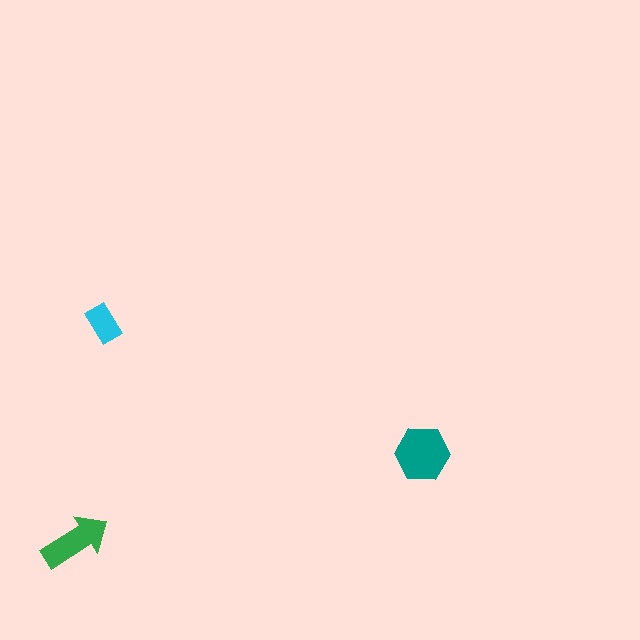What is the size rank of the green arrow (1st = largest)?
2nd.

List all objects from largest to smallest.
The teal hexagon, the green arrow, the cyan rectangle.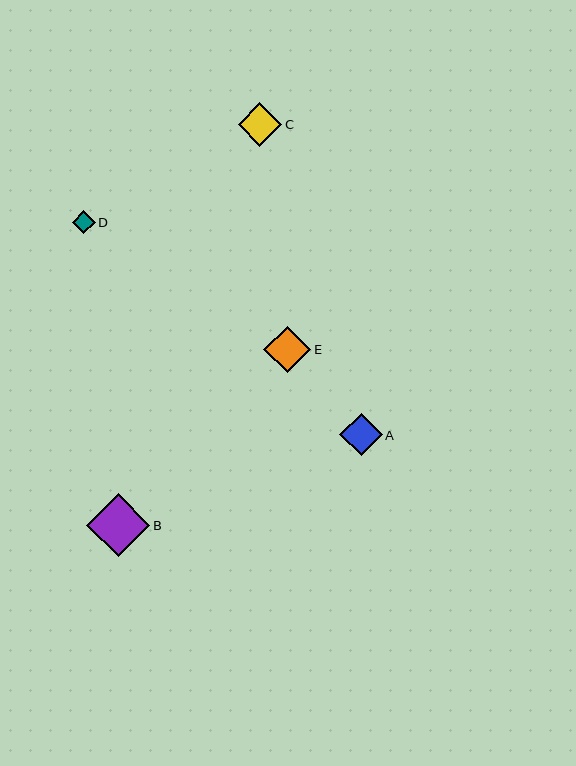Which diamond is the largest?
Diamond B is the largest with a size of approximately 64 pixels.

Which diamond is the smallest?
Diamond D is the smallest with a size of approximately 23 pixels.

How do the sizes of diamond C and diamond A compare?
Diamond C and diamond A are approximately the same size.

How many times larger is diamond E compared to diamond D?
Diamond E is approximately 2.0 times the size of diamond D.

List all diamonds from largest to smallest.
From largest to smallest: B, E, C, A, D.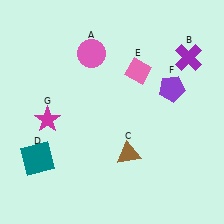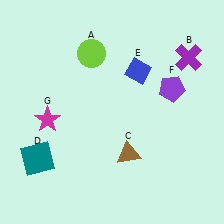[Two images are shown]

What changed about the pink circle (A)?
In Image 1, A is pink. In Image 2, it changed to lime.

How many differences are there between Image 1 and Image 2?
There are 2 differences between the two images.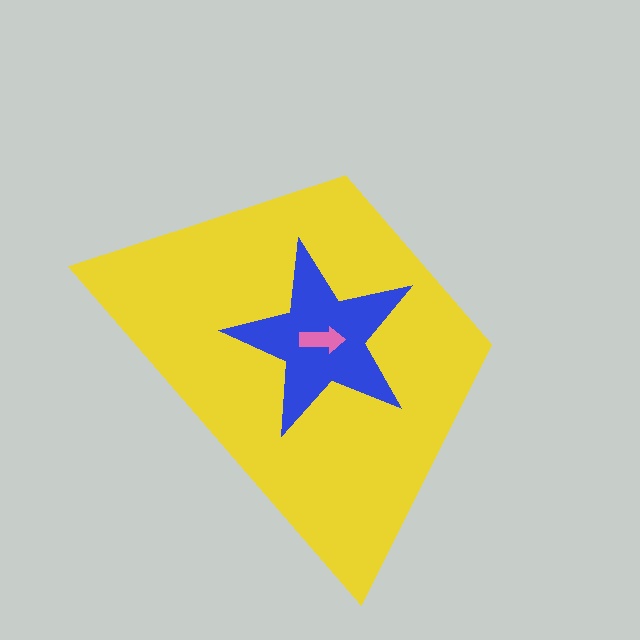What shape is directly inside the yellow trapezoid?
The blue star.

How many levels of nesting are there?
3.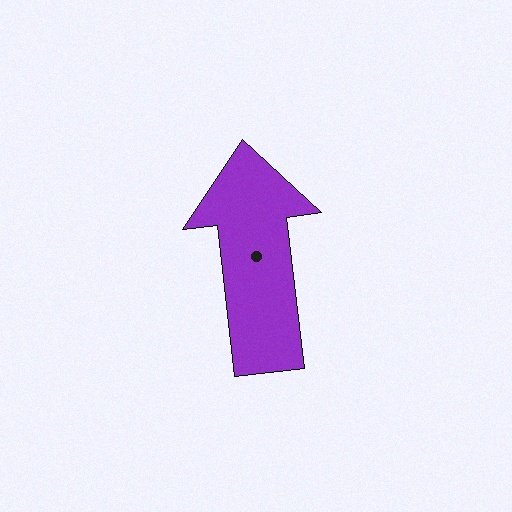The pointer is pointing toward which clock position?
Roughly 12 o'clock.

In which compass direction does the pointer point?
North.